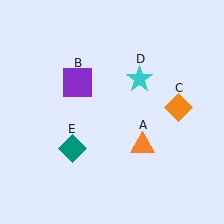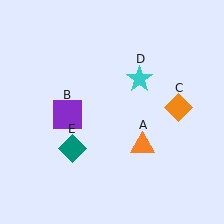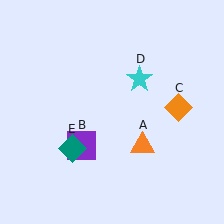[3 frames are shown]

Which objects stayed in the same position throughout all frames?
Orange triangle (object A) and orange diamond (object C) and cyan star (object D) and teal diamond (object E) remained stationary.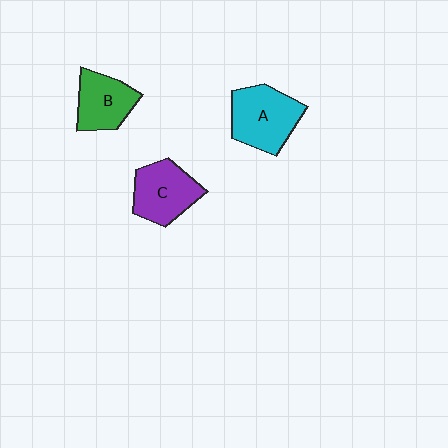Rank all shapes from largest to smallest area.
From largest to smallest: A (cyan), C (purple), B (green).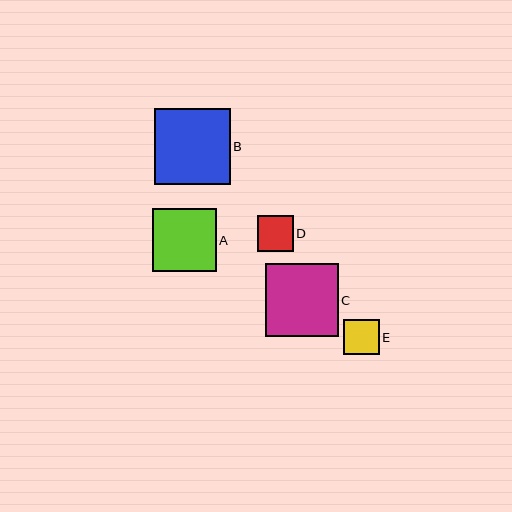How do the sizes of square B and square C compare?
Square B and square C are approximately the same size.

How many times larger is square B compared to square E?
Square B is approximately 2.1 times the size of square E.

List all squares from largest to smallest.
From largest to smallest: B, C, A, D, E.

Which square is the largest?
Square B is the largest with a size of approximately 76 pixels.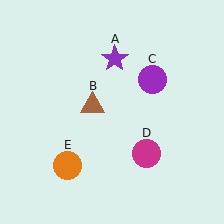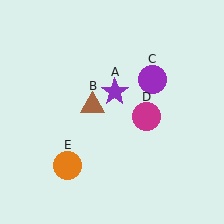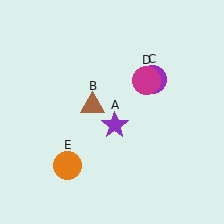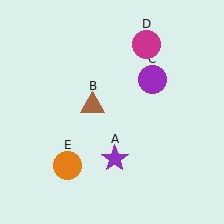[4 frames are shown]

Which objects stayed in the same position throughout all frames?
Brown triangle (object B) and purple circle (object C) and orange circle (object E) remained stationary.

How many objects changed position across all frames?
2 objects changed position: purple star (object A), magenta circle (object D).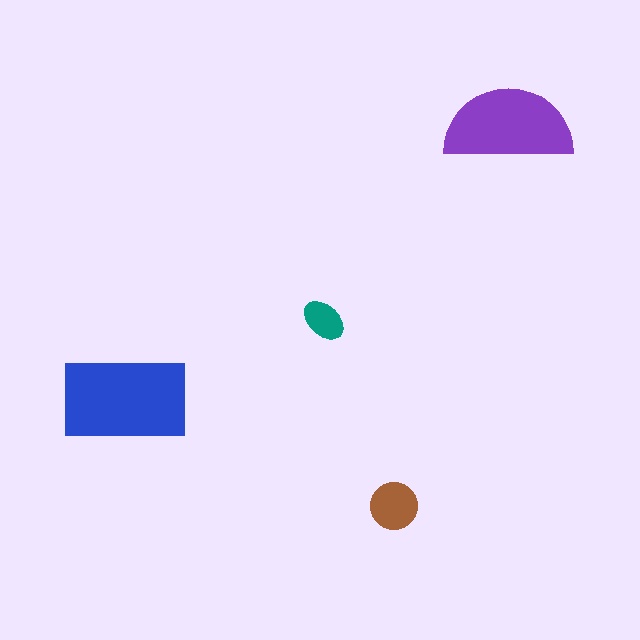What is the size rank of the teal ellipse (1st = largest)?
4th.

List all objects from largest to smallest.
The blue rectangle, the purple semicircle, the brown circle, the teal ellipse.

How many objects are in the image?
There are 4 objects in the image.